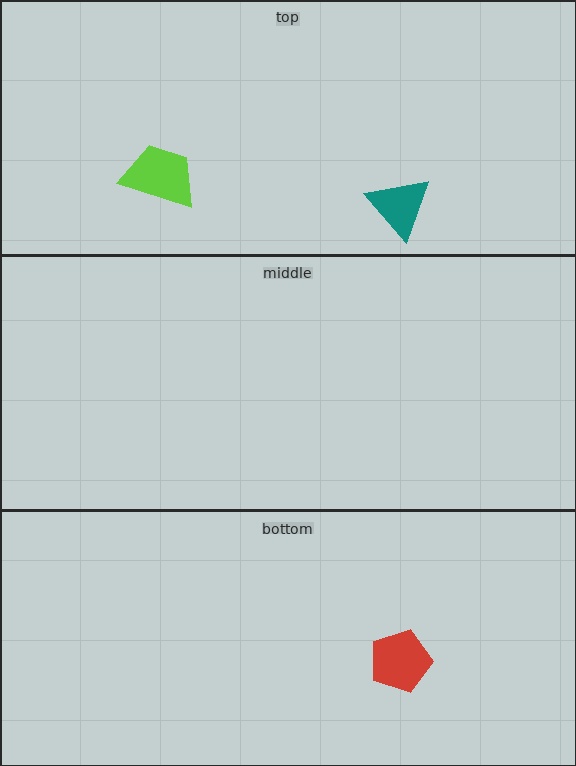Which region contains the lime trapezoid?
The top region.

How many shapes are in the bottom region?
1.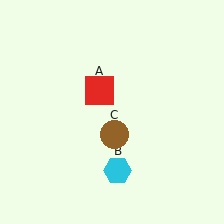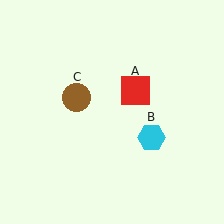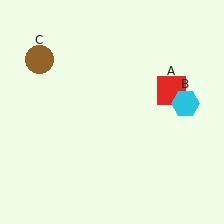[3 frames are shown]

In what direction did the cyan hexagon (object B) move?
The cyan hexagon (object B) moved up and to the right.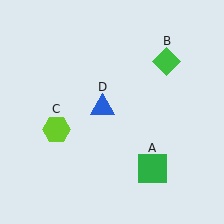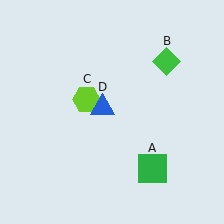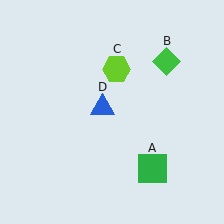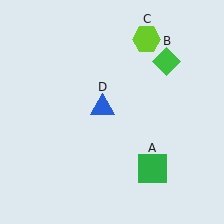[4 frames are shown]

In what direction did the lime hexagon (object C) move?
The lime hexagon (object C) moved up and to the right.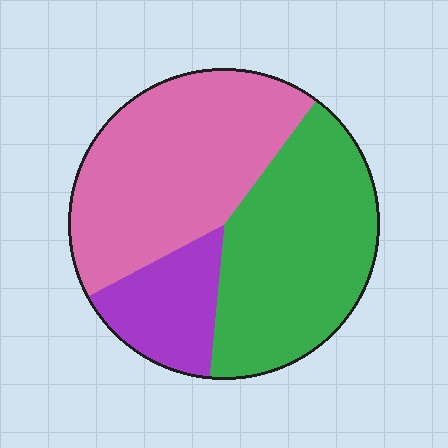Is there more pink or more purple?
Pink.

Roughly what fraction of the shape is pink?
Pink covers around 45% of the shape.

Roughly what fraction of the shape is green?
Green takes up between a quarter and a half of the shape.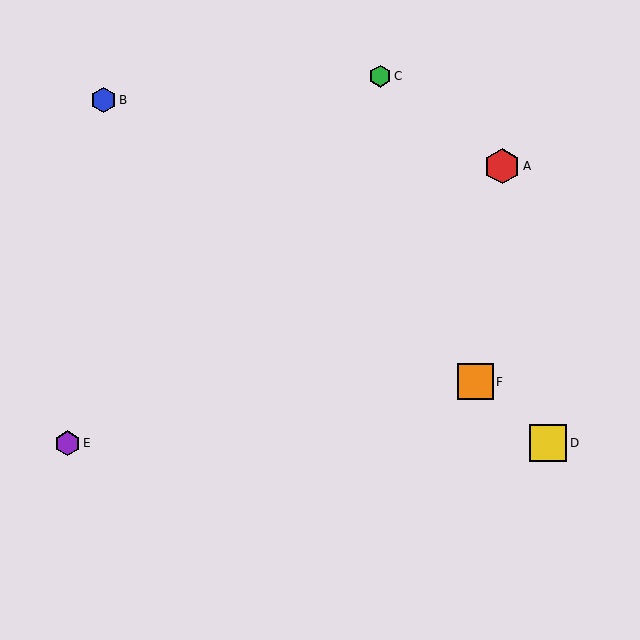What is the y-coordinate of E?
Object E is at y≈443.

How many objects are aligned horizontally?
2 objects (D, E) are aligned horizontally.